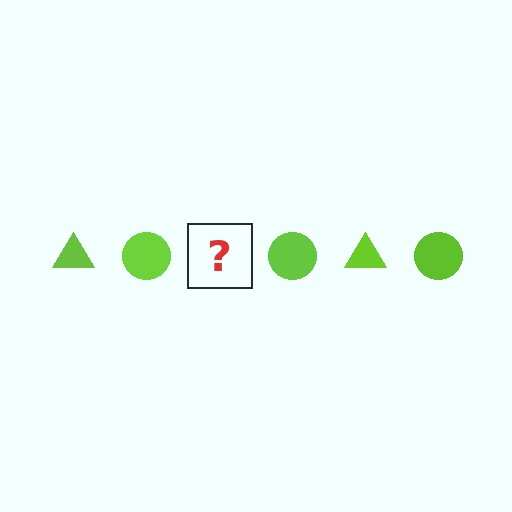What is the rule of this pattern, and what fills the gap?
The rule is that the pattern cycles through triangle, circle shapes in lime. The gap should be filled with a lime triangle.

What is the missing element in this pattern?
The missing element is a lime triangle.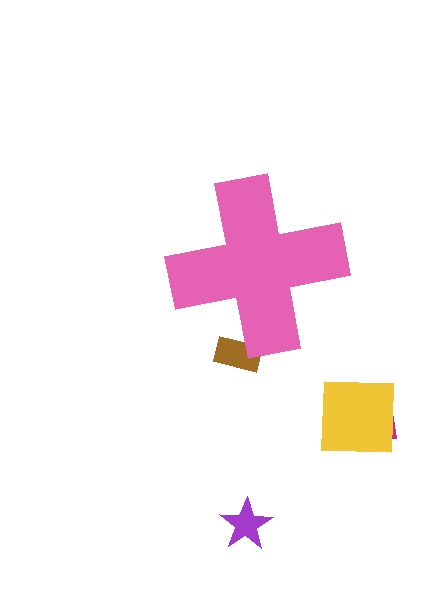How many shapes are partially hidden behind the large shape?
1 shape is partially hidden.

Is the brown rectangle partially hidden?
Yes, the brown rectangle is partially hidden behind the pink cross.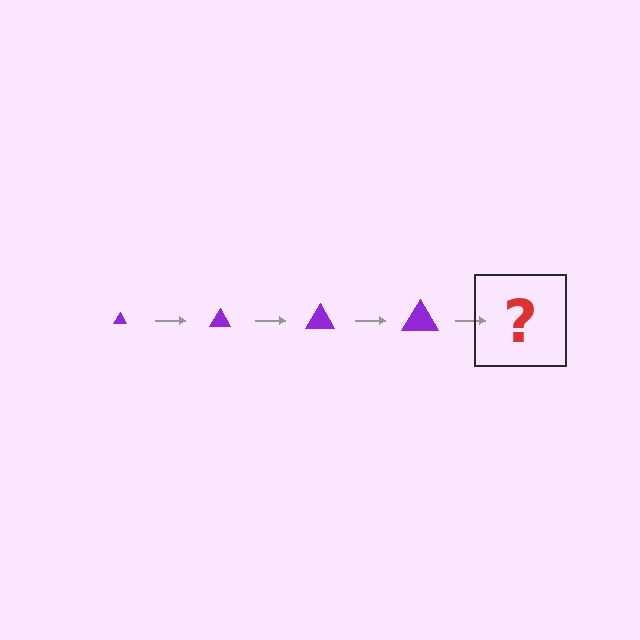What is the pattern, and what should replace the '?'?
The pattern is that the triangle gets progressively larger each step. The '?' should be a purple triangle, larger than the previous one.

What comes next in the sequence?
The next element should be a purple triangle, larger than the previous one.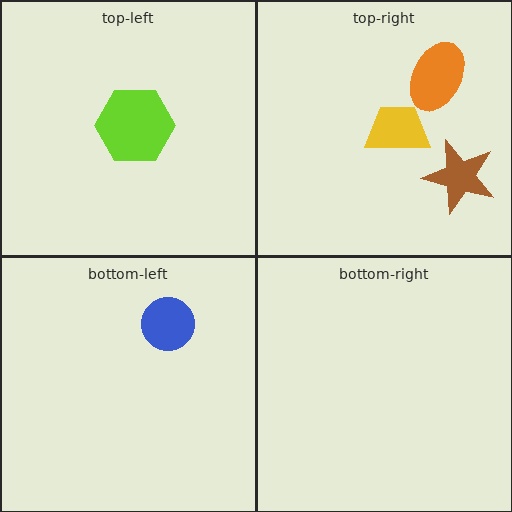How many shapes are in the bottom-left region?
1.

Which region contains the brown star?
The top-right region.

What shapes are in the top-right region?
The brown star, the orange ellipse, the yellow trapezoid.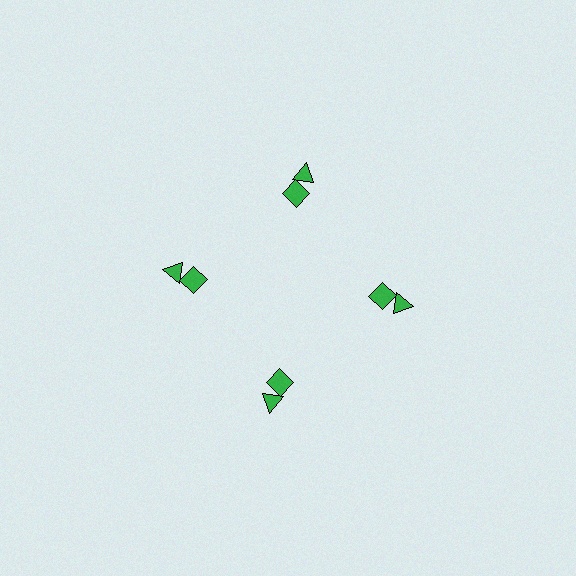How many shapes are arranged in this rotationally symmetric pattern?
There are 8 shapes, arranged in 4 groups of 2.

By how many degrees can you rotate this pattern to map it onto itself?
The pattern maps onto itself every 90 degrees of rotation.